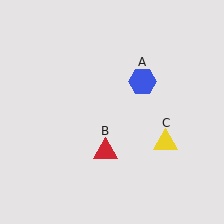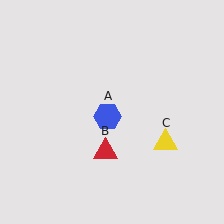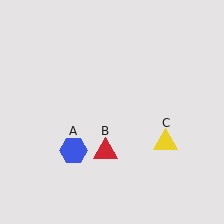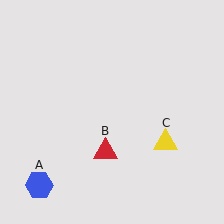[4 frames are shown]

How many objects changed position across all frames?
1 object changed position: blue hexagon (object A).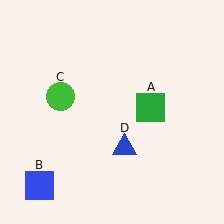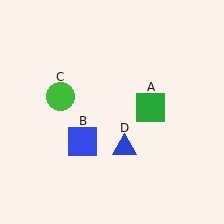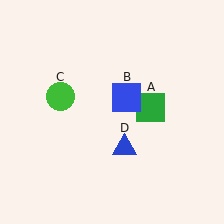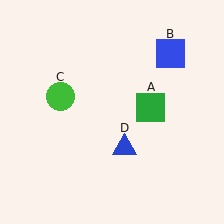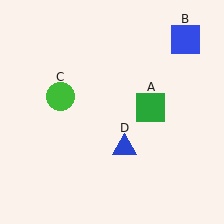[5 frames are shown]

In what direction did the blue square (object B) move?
The blue square (object B) moved up and to the right.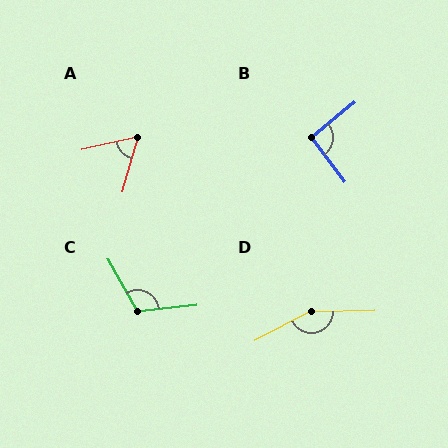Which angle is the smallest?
A, at approximately 62 degrees.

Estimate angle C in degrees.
Approximately 114 degrees.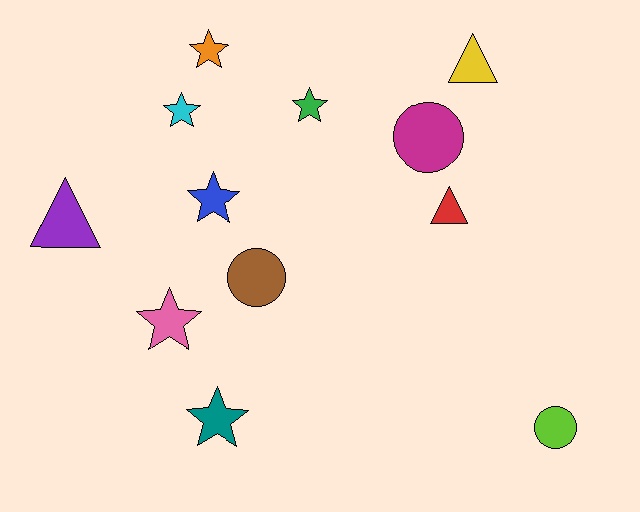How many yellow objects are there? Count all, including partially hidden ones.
There is 1 yellow object.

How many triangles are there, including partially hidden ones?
There are 3 triangles.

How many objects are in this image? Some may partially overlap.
There are 12 objects.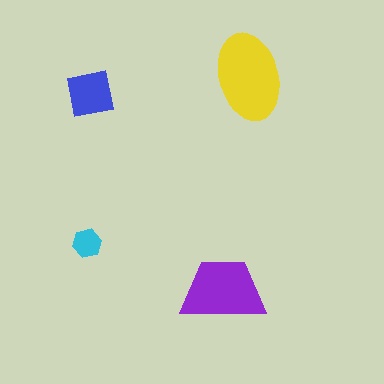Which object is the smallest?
The cyan hexagon.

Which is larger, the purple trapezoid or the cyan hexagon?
The purple trapezoid.